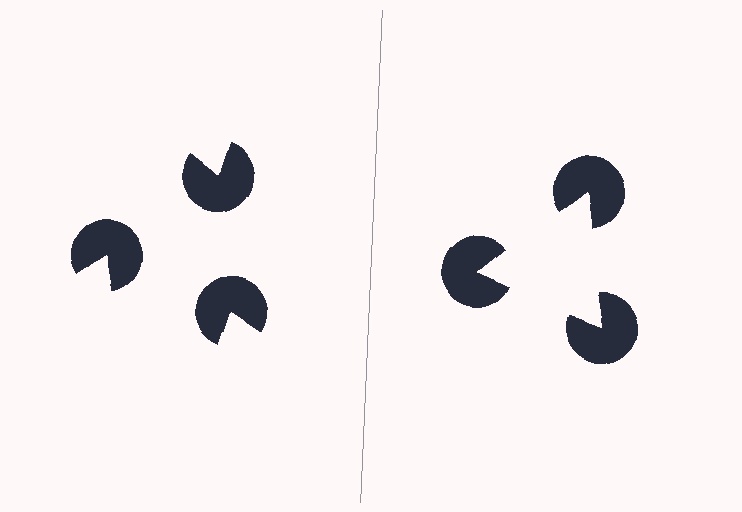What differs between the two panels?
The pac-man discs are positioned identically on both sides; only the wedge orientations differ. On the right they align to a triangle; on the left they are misaligned.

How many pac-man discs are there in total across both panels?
6 — 3 on each side.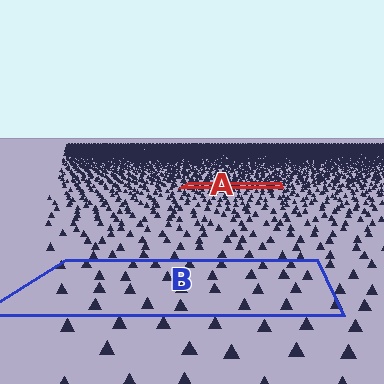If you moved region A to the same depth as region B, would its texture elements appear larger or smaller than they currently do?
They would appear larger. At a closer depth, the same texture elements are projected at a bigger on-screen size.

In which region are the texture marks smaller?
The texture marks are smaller in region A, because it is farther away.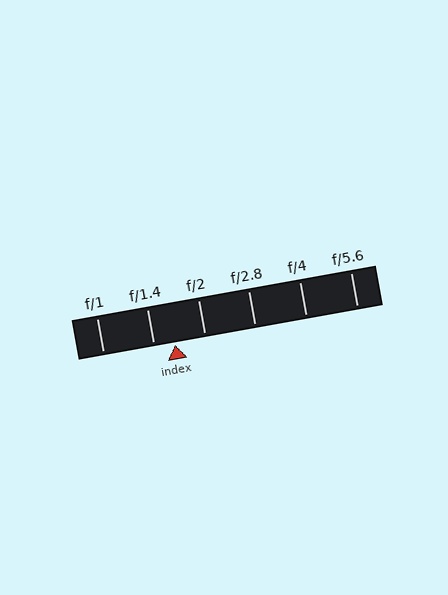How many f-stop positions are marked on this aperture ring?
There are 6 f-stop positions marked.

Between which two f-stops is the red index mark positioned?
The index mark is between f/1.4 and f/2.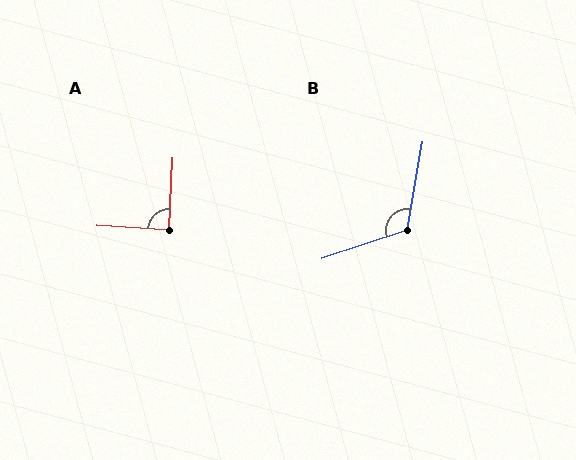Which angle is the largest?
B, at approximately 118 degrees.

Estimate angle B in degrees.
Approximately 118 degrees.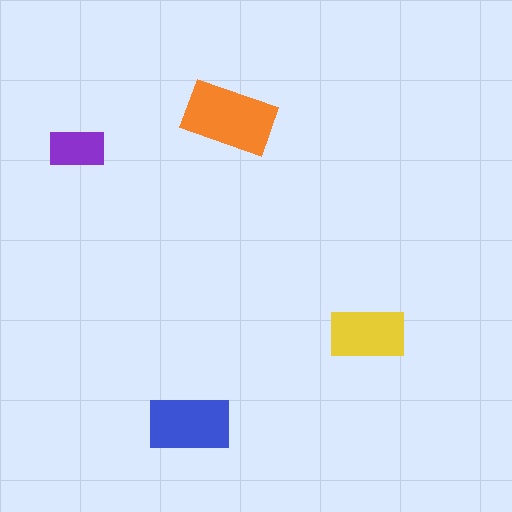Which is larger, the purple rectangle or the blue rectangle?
The blue one.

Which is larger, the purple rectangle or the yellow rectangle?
The yellow one.